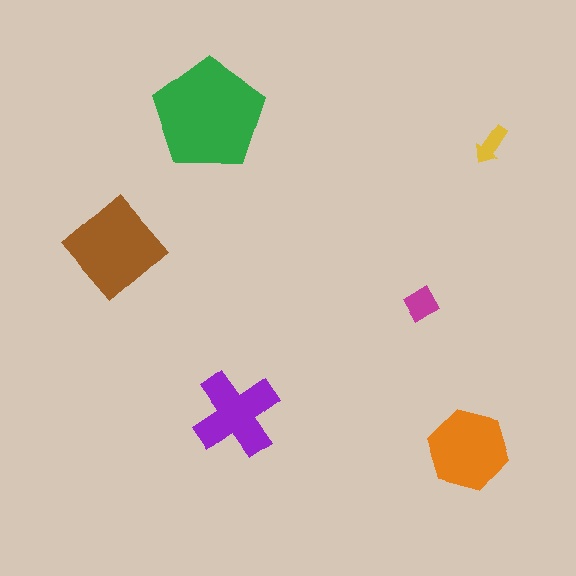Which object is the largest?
The green pentagon.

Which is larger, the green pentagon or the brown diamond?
The green pentagon.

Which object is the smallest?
The yellow arrow.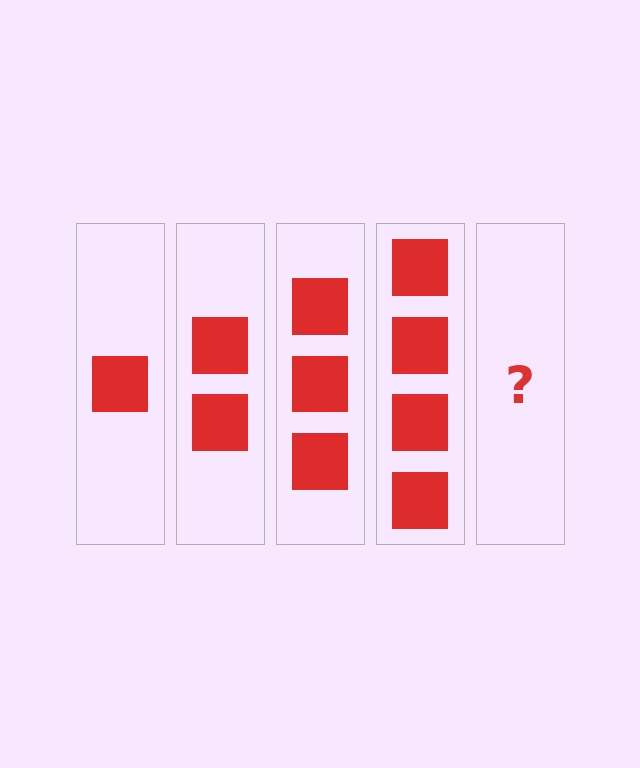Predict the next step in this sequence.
The next step is 5 squares.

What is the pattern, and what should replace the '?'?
The pattern is that each step adds one more square. The '?' should be 5 squares.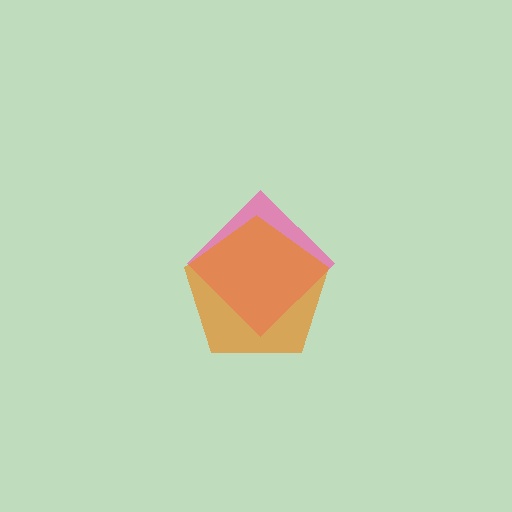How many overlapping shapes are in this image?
There are 2 overlapping shapes in the image.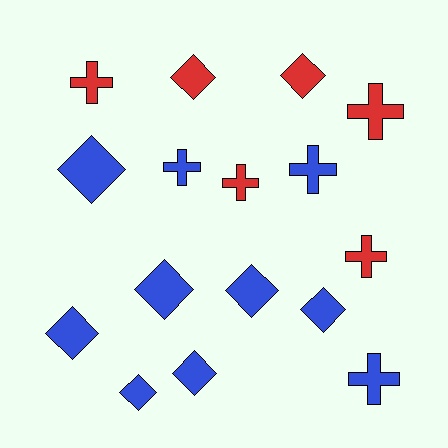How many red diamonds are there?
There are 2 red diamonds.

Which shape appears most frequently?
Diamond, with 9 objects.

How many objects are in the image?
There are 16 objects.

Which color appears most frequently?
Blue, with 10 objects.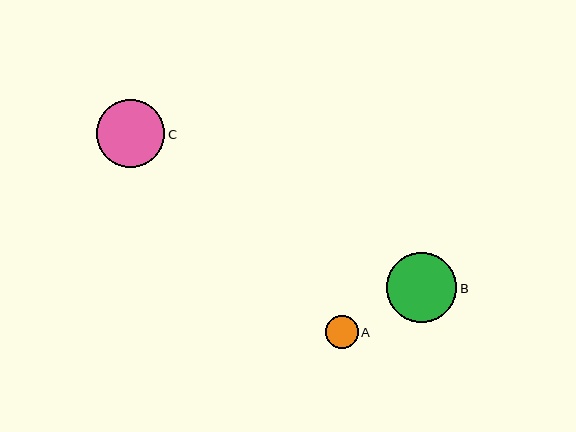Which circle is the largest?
Circle B is the largest with a size of approximately 70 pixels.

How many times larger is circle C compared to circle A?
Circle C is approximately 2.1 times the size of circle A.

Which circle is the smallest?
Circle A is the smallest with a size of approximately 33 pixels.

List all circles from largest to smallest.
From largest to smallest: B, C, A.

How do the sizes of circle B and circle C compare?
Circle B and circle C are approximately the same size.